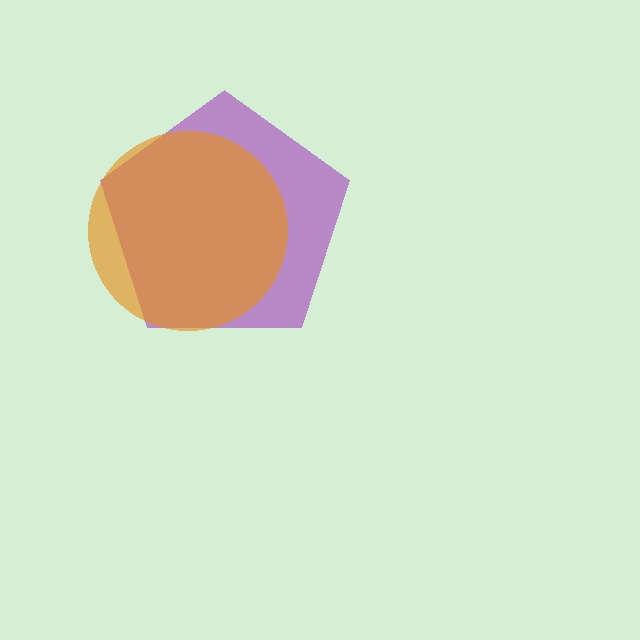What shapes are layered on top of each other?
The layered shapes are: a purple pentagon, an orange circle.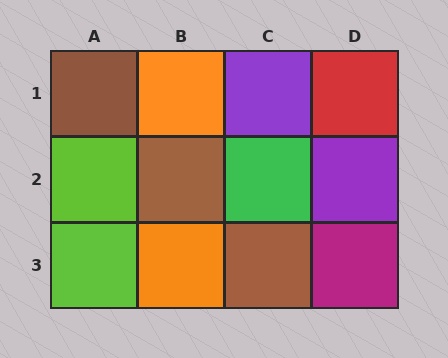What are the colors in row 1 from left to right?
Brown, orange, purple, red.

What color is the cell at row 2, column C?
Green.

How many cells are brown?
3 cells are brown.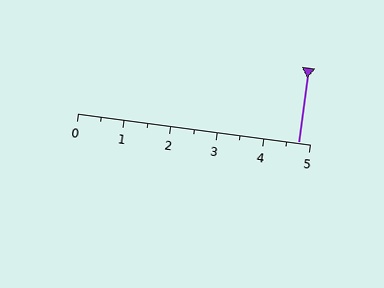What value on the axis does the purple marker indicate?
The marker indicates approximately 4.8.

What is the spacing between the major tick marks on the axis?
The major ticks are spaced 1 apart.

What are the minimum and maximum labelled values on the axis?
The axis runs from 0 to 5.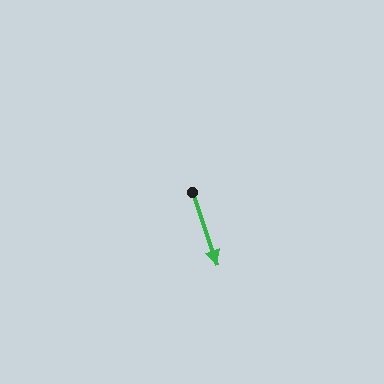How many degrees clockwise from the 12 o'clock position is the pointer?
Approximately 161 degrees.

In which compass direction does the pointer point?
South.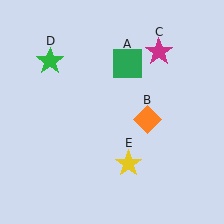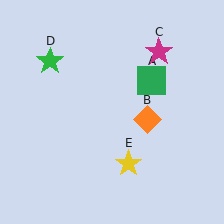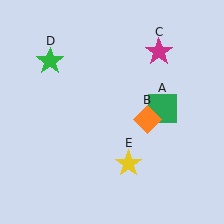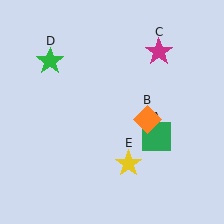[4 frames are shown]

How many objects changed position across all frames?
1 object changed position: green square (object A).